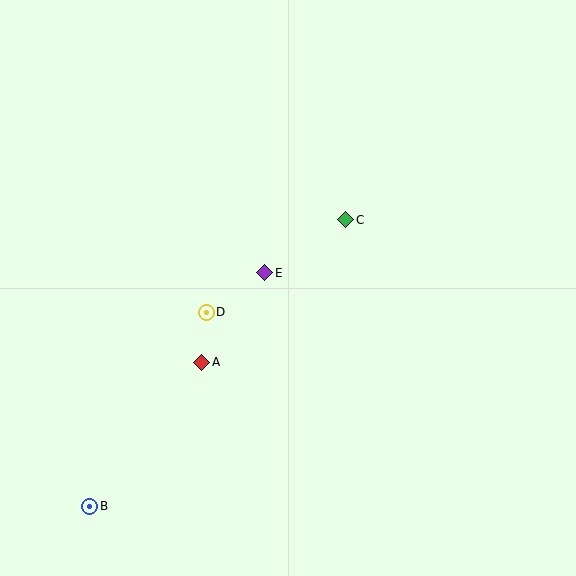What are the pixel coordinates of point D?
Point D is at (206, 312).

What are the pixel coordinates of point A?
Point A is at (202, 362).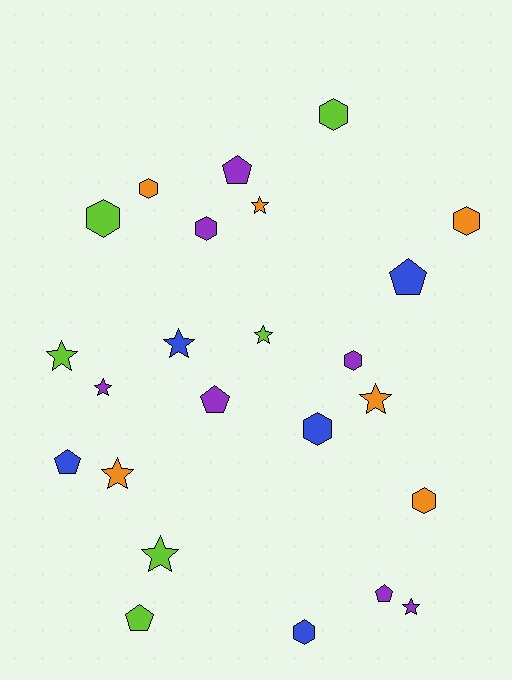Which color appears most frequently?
Purple, with 7 objects.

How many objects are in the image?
There are 24 objects.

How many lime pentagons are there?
There is 1 lime pentagon.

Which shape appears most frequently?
Hexagon, with 9 objects.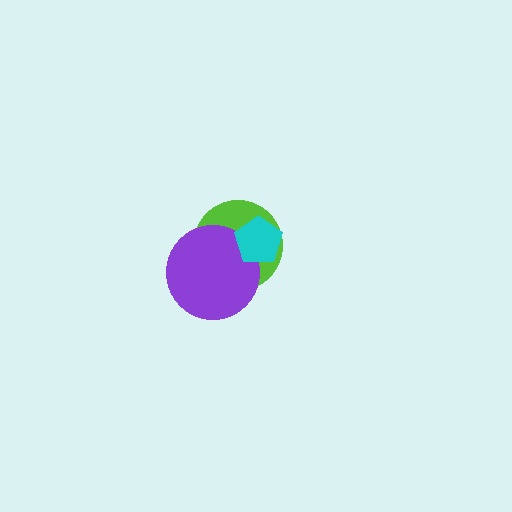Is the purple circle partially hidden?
Yes, it is partially covered by another shape.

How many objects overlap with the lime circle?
2 objects overlap with the lime circle.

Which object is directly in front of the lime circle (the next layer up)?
The purple circle is directly in front of the lime circle.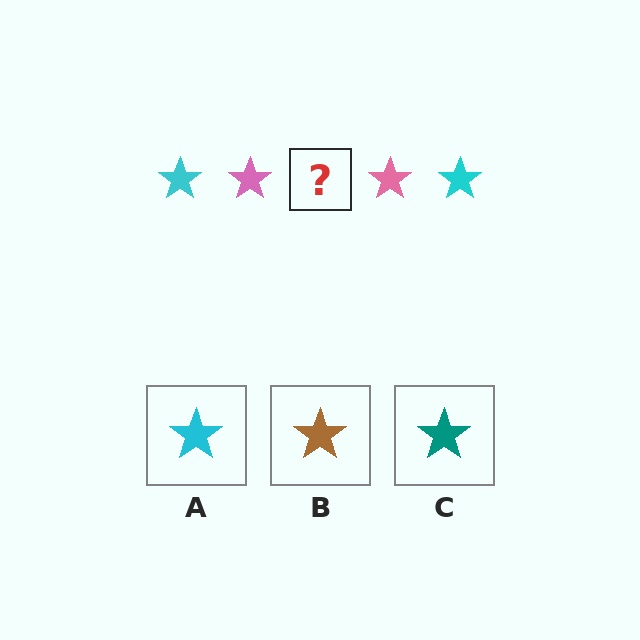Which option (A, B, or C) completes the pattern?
A.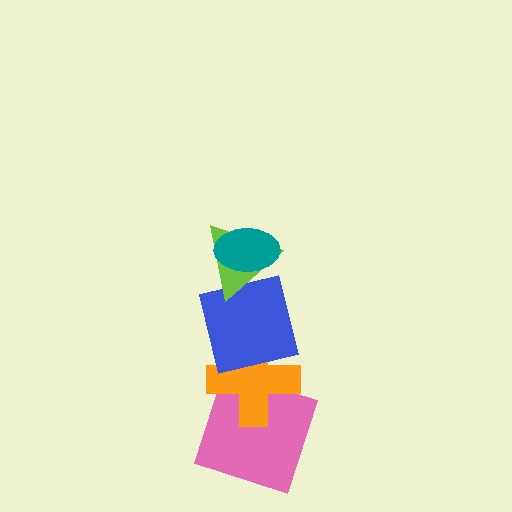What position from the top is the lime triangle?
The lime triangle is 2nd from the top.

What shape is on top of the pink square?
The orange cross is on top of the pink square.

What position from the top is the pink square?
The pink square is 5th from the top.